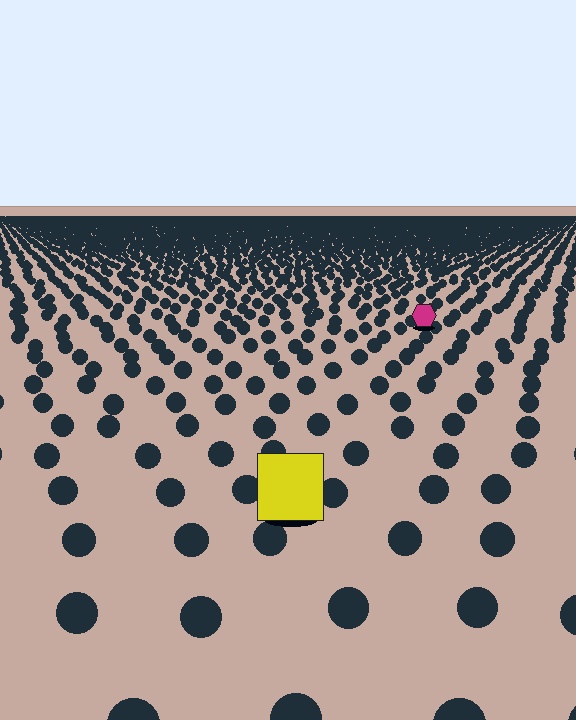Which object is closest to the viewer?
The yellow square is closest. The texture marks near it are larger and more spread out.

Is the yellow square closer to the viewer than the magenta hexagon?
Yes. The yellow square is closer — you can tell from the texture gradient: the ground texture is coarser near it.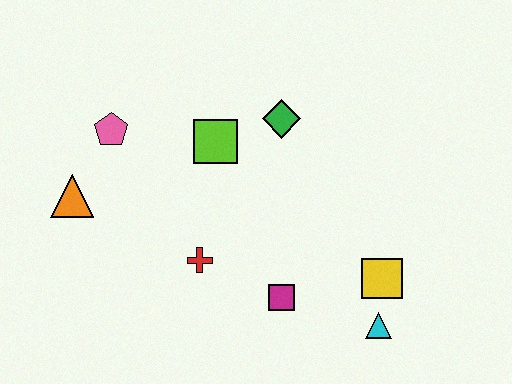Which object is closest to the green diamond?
The lime square is closest to the green diamond.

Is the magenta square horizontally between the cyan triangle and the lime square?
Yes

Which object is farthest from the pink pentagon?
The cyan triangle is farthest from the pink pentagon.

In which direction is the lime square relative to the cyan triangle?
The lime square is above the cyan triangle.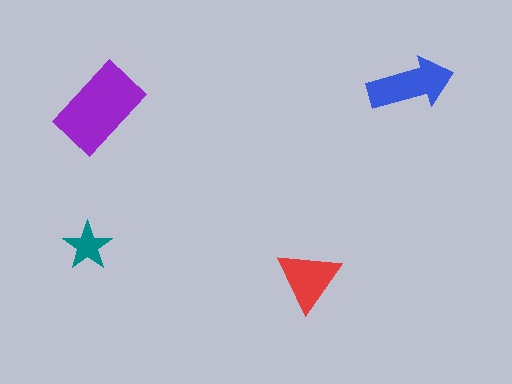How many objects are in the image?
There are 4 objects in the image.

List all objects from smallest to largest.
The teal star, the red triangle, the blue arrow, the purple rectangle.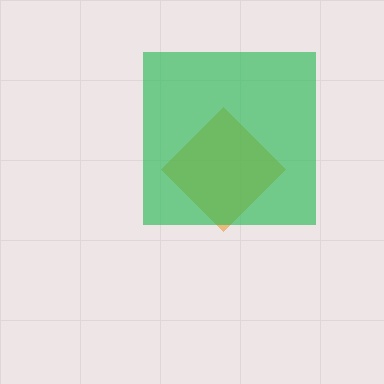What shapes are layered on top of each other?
The layered shapes are: an orange diamond, a green square.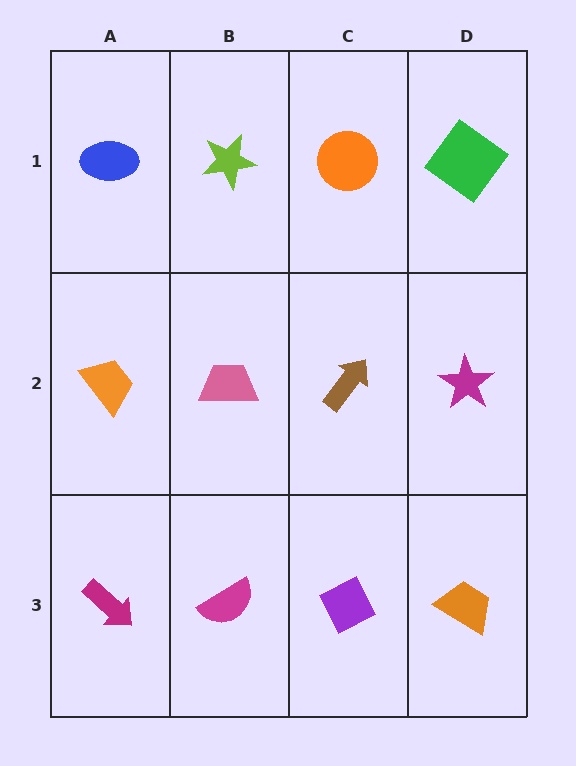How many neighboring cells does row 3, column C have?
3.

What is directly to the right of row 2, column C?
A magenta star.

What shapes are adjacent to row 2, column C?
An orange circle (row 1, column C), a purple diamond (row 3, column C), a pink trapezoid (row 2, column B), a magenta star (row 2, column D).